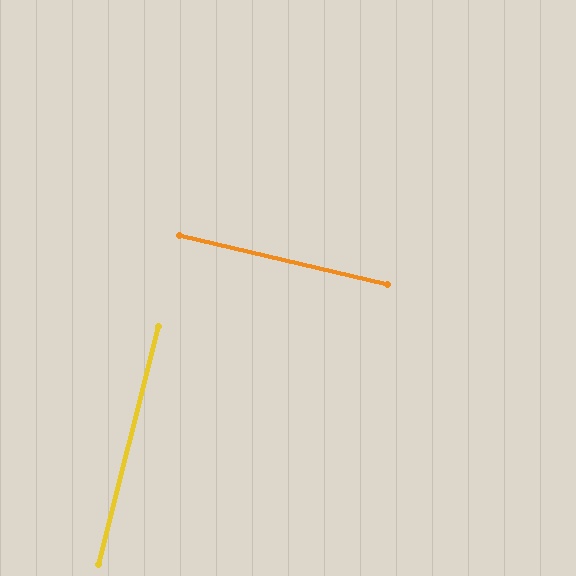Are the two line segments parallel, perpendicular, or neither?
Perpendicular — they meet at approximately 89°.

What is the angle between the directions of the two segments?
Approximately 89 degrees.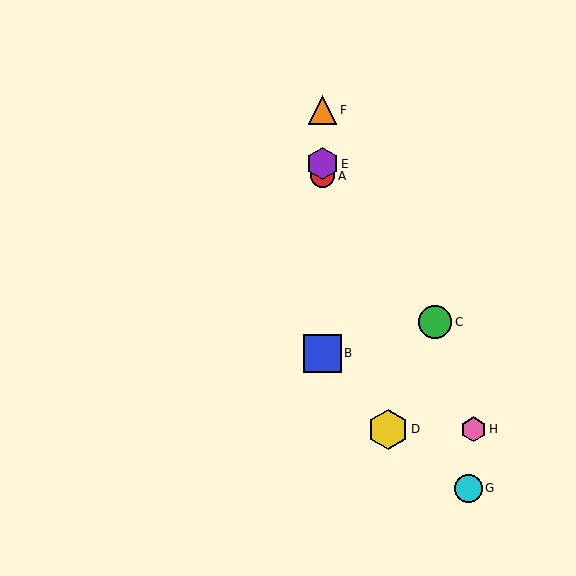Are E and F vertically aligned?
Yes, both are at x≈323.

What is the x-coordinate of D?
Object D is at x≈388.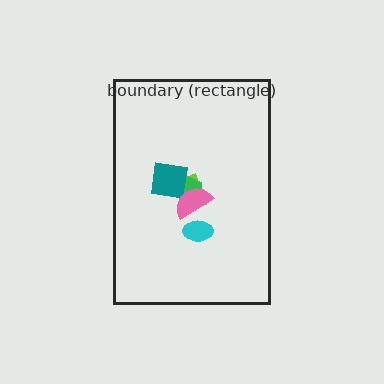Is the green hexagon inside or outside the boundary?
Inside.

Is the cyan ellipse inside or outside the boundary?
Inside.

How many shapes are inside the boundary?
5 inside, 0 outside.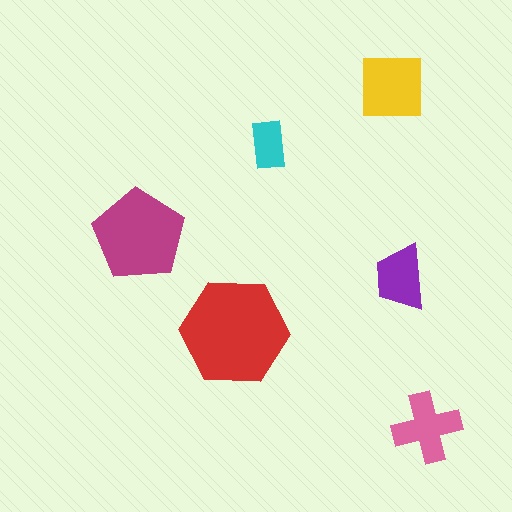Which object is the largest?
The red hexagon.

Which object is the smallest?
The cyan rectangle.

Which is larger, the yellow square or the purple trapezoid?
The yellow square.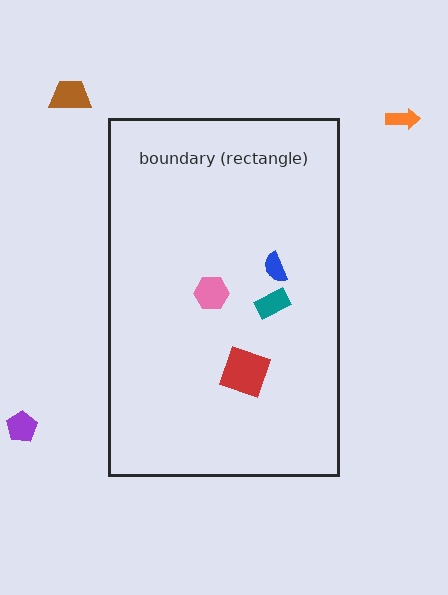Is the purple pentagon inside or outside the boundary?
Outside.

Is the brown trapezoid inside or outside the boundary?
Outside.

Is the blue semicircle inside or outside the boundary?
Inside.